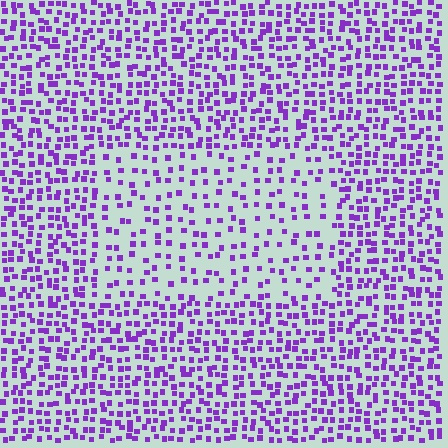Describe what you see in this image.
The image contains small purple elements arranged at two different densities. A rectangle-shaped region is visible where the elements are less densely packed than the surrounding area.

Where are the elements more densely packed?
The elements are more densely packed outside the rectangle boundary.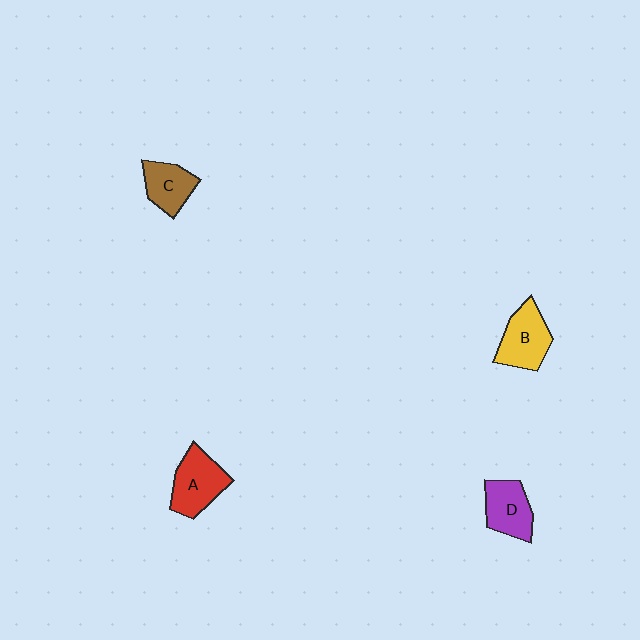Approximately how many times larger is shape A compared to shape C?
Approximately 1.3 times.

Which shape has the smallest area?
Shape C (brown).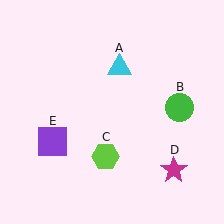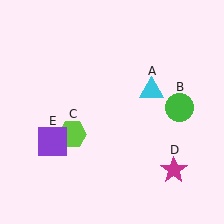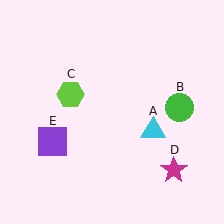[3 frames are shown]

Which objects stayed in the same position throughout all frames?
Green circle (object B) and magenta star (object D) and purple square (object E) remained stationary.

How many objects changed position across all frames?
2 objects changed position: cyan triangle (object A), lime hexagon (object C).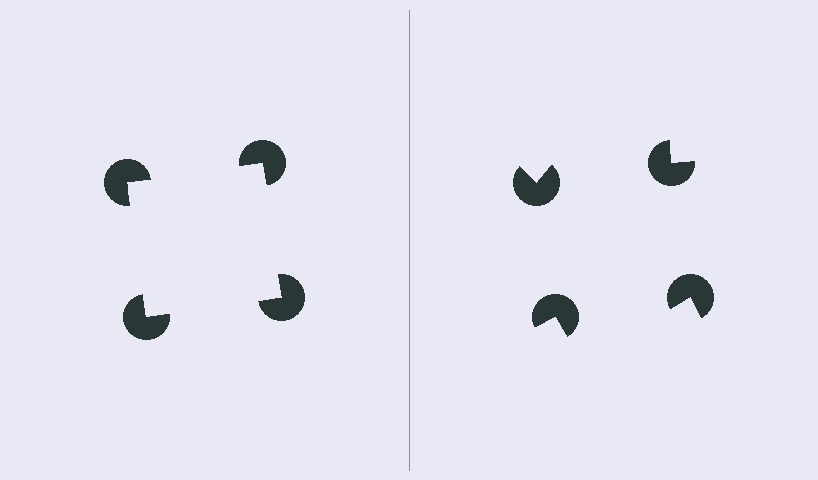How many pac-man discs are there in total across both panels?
8 — 4 on each side.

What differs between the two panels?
The pac-man discs are positioned identically on both sides; only the wedge orientations differ. On the left they align to a square; on the right they are misaligned.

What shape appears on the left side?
An illusory square.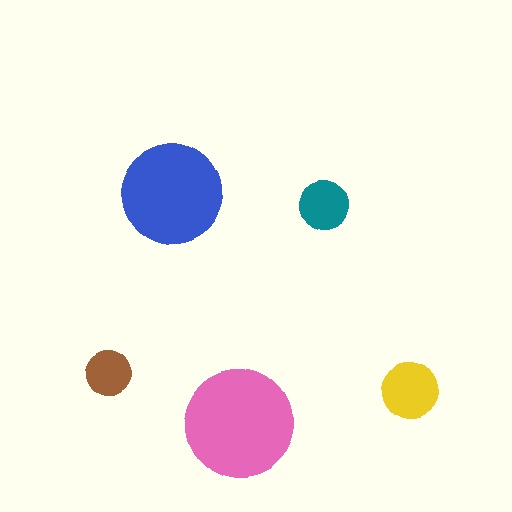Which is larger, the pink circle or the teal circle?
The pink one.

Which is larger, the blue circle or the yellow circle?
The blue one.